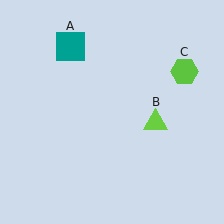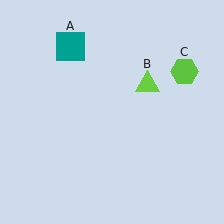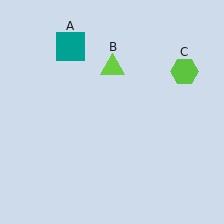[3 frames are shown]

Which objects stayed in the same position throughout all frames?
Teal square (object A) and lime hexagon (object C) remained stationary.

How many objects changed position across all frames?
1 object changed position: lime triangle (object B).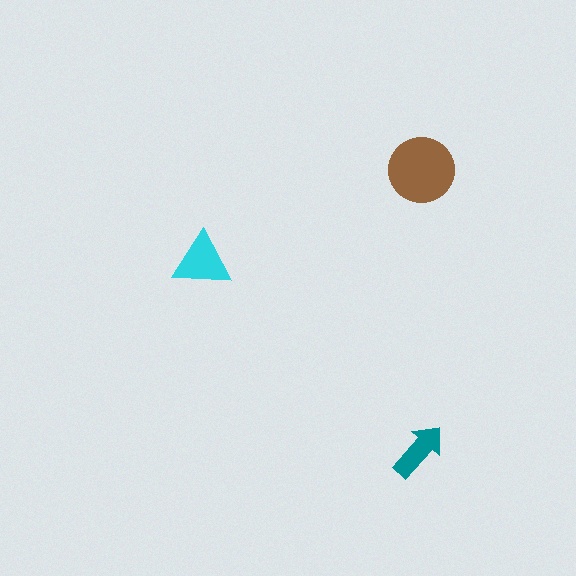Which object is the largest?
The brown circle.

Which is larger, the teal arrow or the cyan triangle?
The cyan triangle.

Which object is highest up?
The brown circle is topmost.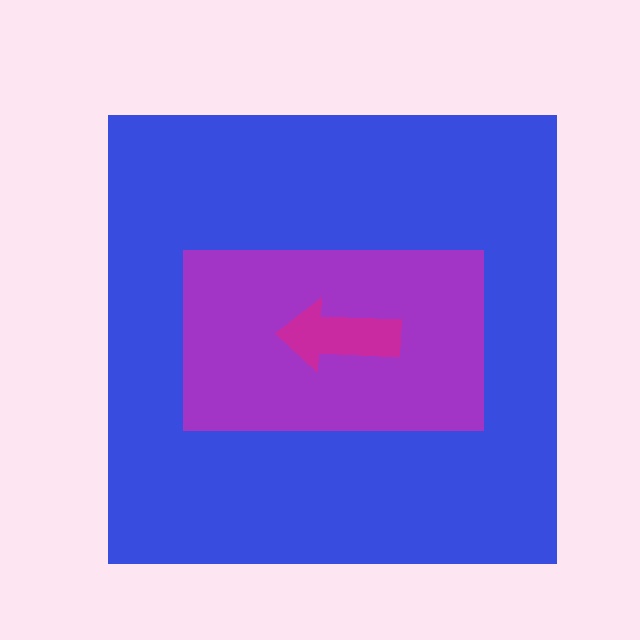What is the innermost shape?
The magenta arrow.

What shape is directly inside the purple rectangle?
The magenta arrow.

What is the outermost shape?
The blue square.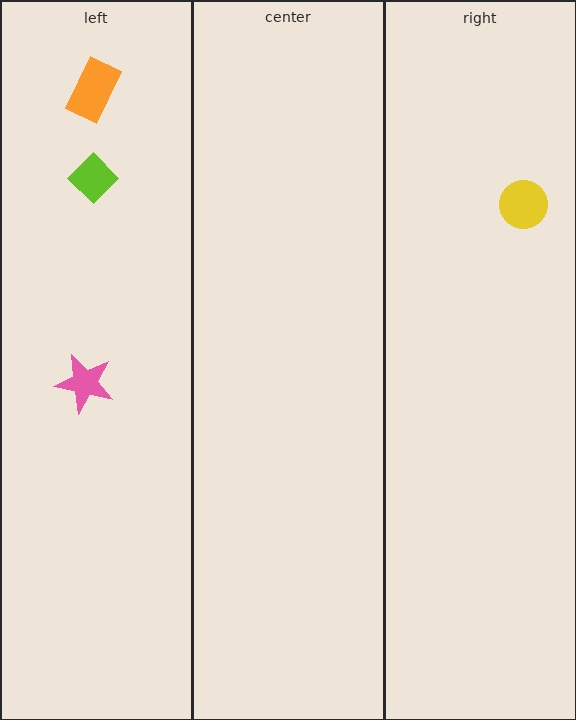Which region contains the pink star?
The left region.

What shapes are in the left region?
The pink star, the lime diamond, the orange rectangle.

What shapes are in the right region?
The yellow circle.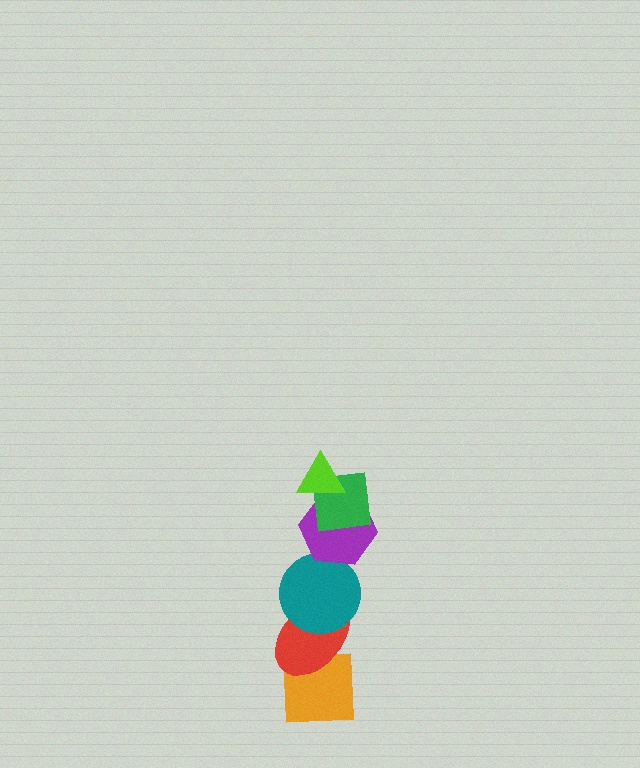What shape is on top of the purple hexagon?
The green square is on top of the purple hexagon.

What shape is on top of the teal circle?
The purple hexagon is on top of the teal circle.